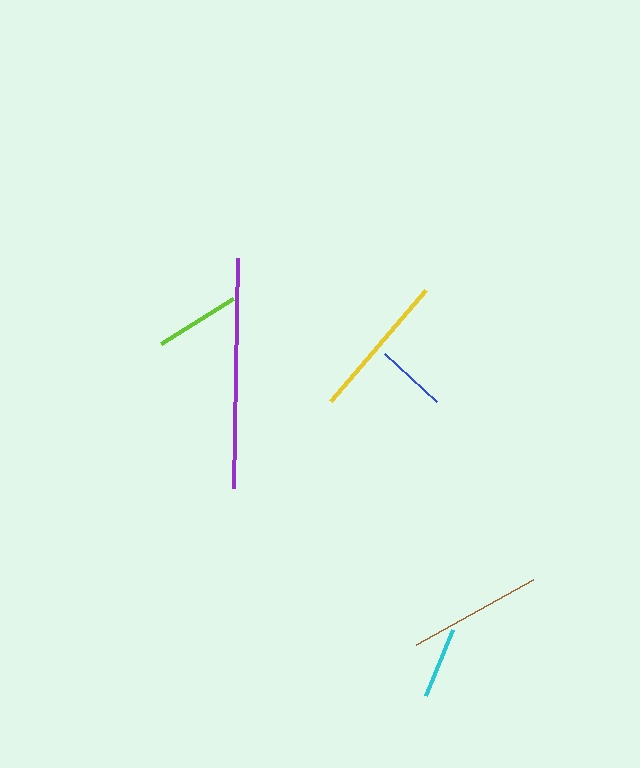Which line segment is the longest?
The purple line is the longest at approximately 230 pixels.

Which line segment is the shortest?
The blue line is the shortest at approximately 71 pixels.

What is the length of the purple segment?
The purple segment is approximately 230 pixels long.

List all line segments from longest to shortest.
From longest to shortest: purple, yellow, brown, lime, cyan, blue.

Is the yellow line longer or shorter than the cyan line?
The yellow line is longer than the cyan line.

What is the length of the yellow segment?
The yellow segment is approximately 146 pixels long.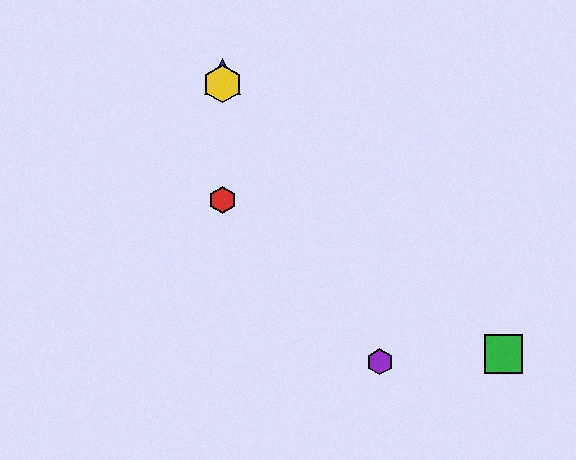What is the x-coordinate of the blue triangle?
The blue triangle is at x≈223.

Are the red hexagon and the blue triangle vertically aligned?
Yes, both are at x≈223.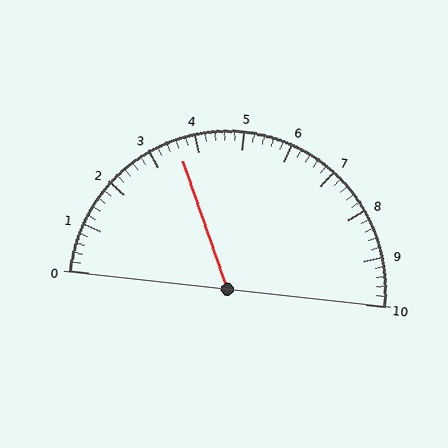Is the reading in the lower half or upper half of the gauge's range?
The reading is in the lower half of the range (0 to 10).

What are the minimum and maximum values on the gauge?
The gauge ranges from 0 to 10.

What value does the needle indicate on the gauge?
The needle indicates approximately 3.6.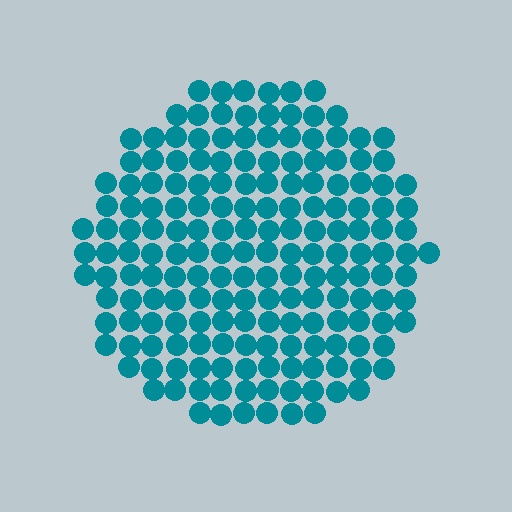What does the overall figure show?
The overall figure shows a circle.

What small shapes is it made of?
It is made of small circles.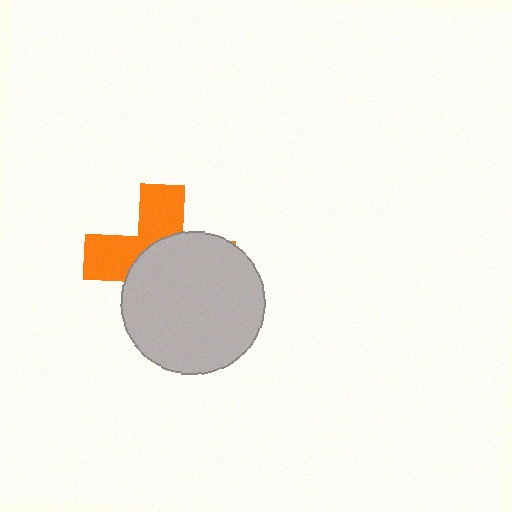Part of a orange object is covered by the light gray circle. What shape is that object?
It is a cross.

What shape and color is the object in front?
The object in front is a light gray circle.